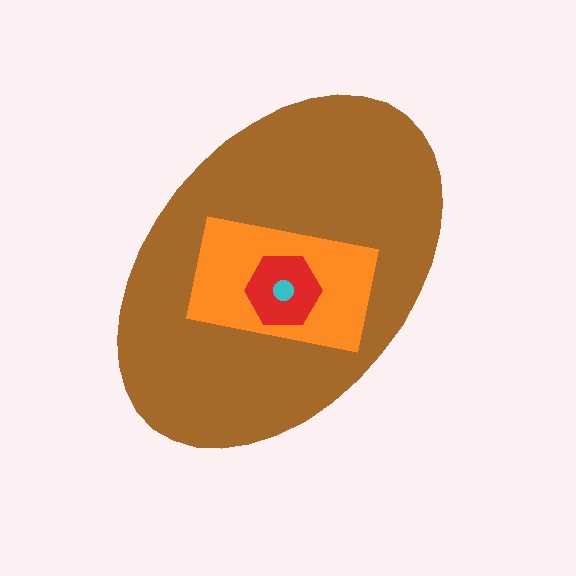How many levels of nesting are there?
4.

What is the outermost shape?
The brown ellipse.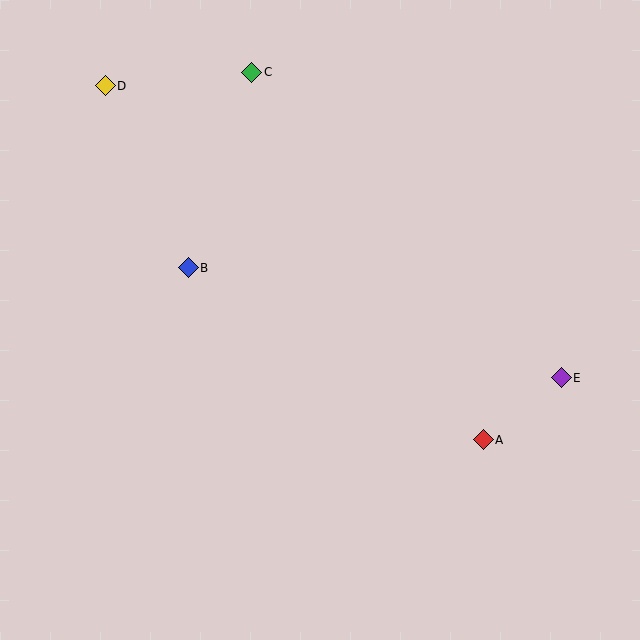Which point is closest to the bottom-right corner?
Point A is closest to the bottom-right corner.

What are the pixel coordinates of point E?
Point E is at (561, 378).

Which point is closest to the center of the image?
Point B at (188, 268) is closest to the center.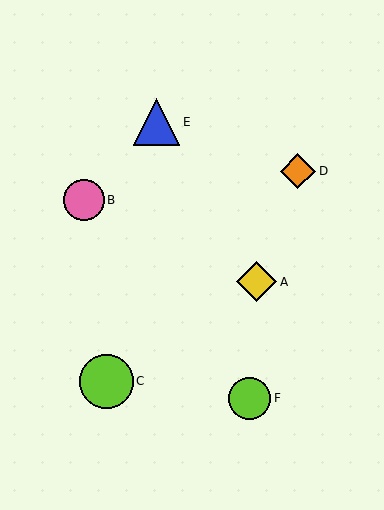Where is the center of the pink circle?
The center of the pink circle is at (84, 200).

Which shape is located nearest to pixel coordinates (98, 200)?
The pink circle (labeled B) at (84, 200) is nearest to that location.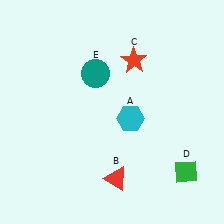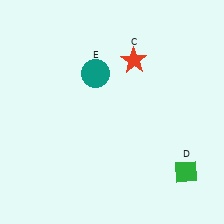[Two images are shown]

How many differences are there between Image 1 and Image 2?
There are 2 differences between the two images.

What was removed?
The cyan hexagon (A), the red triangle (B) were removed in Image 2.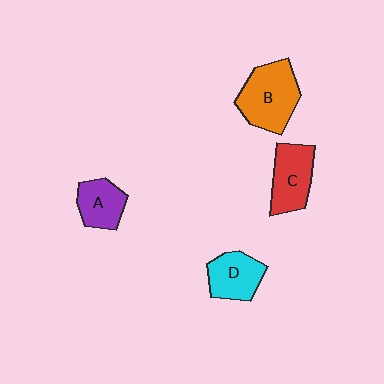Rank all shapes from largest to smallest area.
From largest to smallest: B (orange), C (red), D (cyan), A (purple).